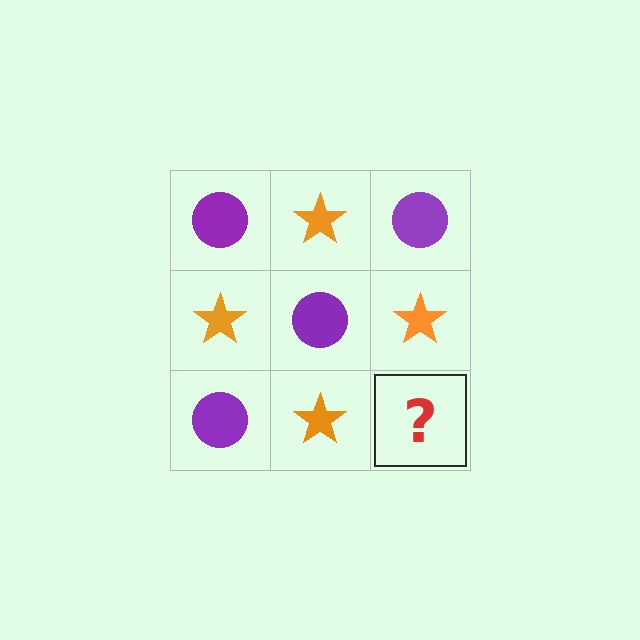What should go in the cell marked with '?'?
The missing cell should contain a purple circle.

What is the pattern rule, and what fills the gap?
The rule is that it alternates purple circle and orange star in a checkerboard pattern. The gap should be filled with a purple circle.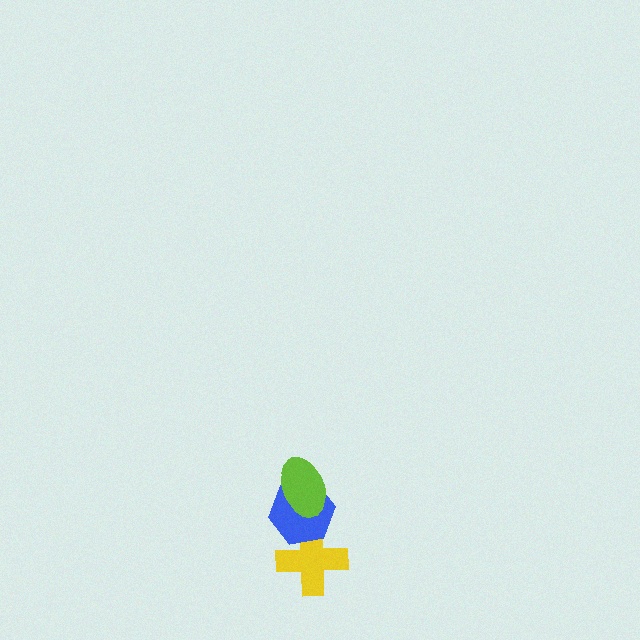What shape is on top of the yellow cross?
The blue hexagon is on top of the yellow cross.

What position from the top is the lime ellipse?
The lime ellipse is 1st from the top.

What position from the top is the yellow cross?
The yellow cross is 3rd from the top.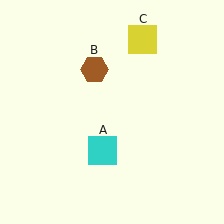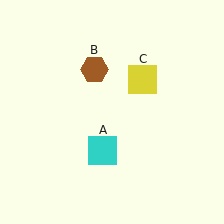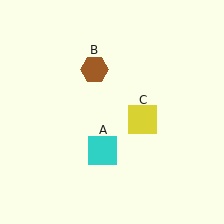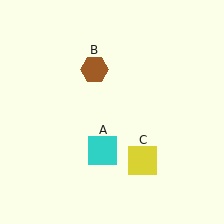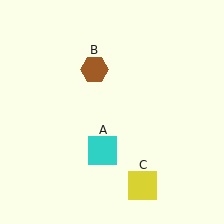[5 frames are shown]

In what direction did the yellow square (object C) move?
The yellow square (object C) moved down.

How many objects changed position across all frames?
1 object changed position: yellow square (object C).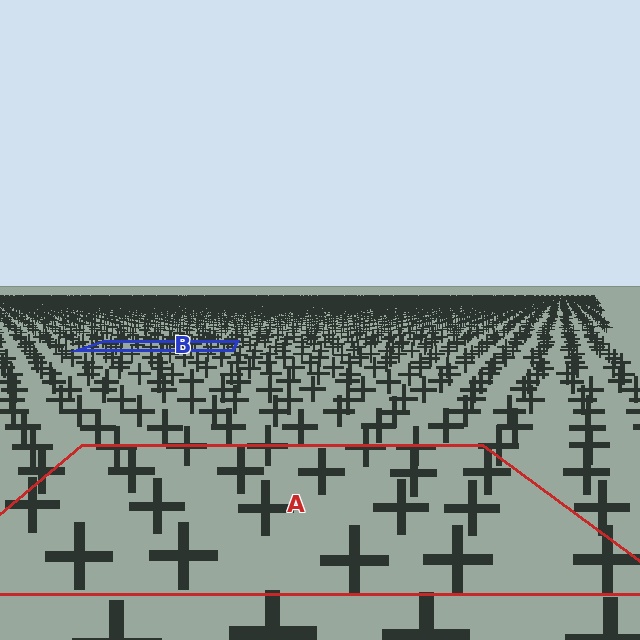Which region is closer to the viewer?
Region A is closer. The texture elements there are larger and more spread out.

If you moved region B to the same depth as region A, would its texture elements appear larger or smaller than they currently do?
They would appear larger. At a closer depth, the same texture elements are projected at a bigger on-screen size.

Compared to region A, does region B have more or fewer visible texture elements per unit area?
Region B has more texture elements per unit area — they are packed more densely because it is farther away.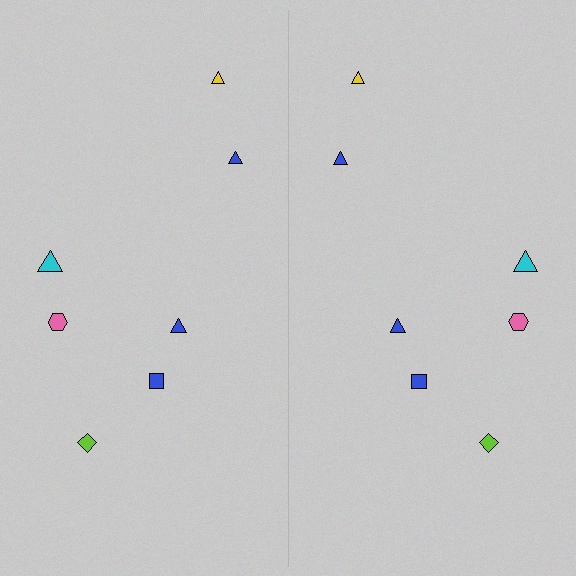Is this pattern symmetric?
Yes, this pattern has bilateral (reflection) symmetry.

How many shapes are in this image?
There are 14 shapes in this image.